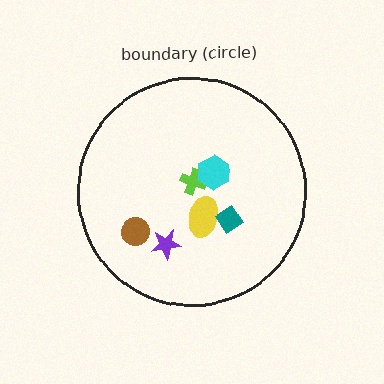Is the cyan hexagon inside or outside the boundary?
Inside.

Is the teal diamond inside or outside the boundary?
Inside.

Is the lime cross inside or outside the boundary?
Inside.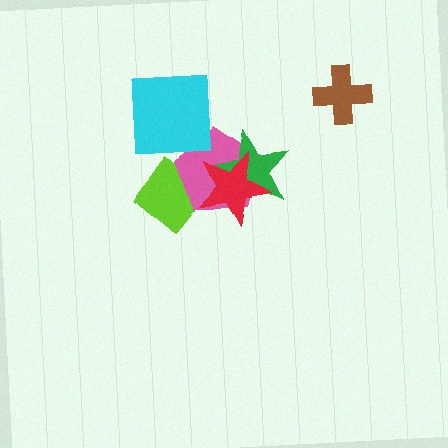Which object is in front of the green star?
The red star is in front of the green star.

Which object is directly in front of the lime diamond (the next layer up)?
The pink pentagon is directly in front of the lime diamond.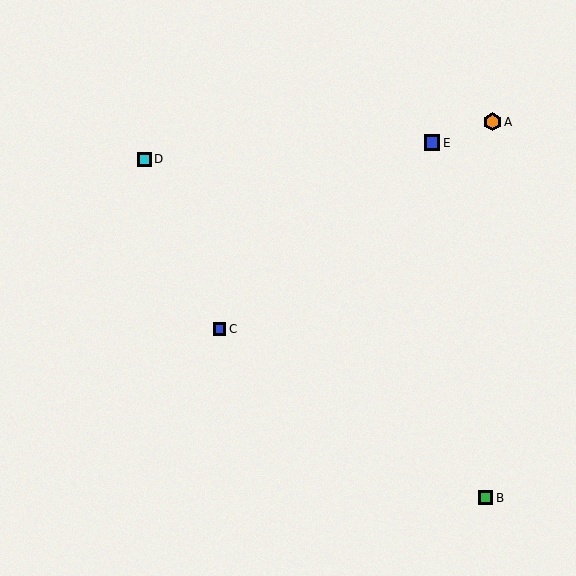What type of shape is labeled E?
Shape E is a blue square.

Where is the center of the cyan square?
The center of the cyan square is at (144, 159).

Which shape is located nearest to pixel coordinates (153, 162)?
The cyan square (labeled D) at (144, 159) is nearest to that location.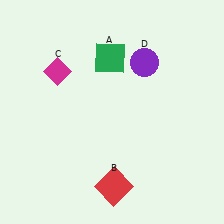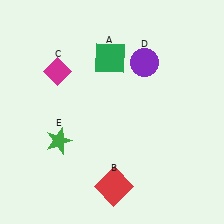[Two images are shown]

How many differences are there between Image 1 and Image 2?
There is 1 difference between the two images.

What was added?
A green star (E) was added in Image 2.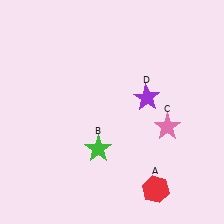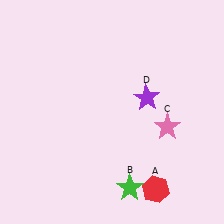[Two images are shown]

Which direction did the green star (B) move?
The green star (B) moved down.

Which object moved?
The green star (B) moved down.